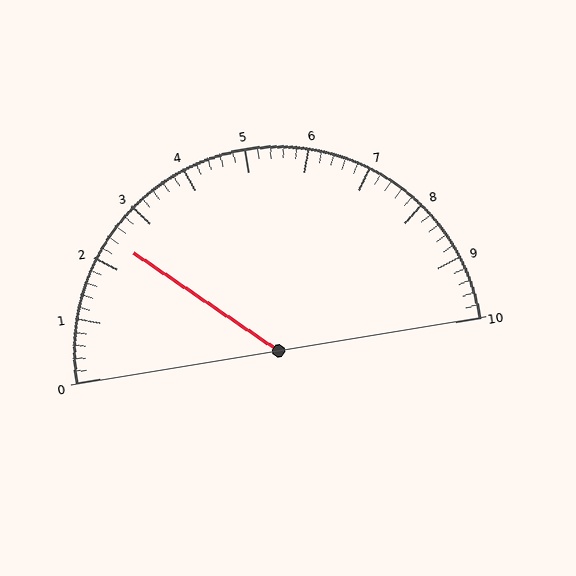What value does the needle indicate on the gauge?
The needle indicates approximately 2.4.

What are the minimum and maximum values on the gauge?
The gauge ranges from 0 to 10.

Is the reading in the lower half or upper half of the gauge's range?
The reading is in the lower half of the range (0 to 10).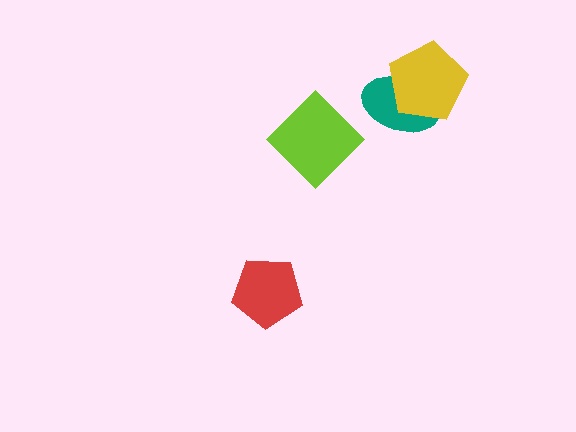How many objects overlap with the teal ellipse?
1 object overlaps with the teal ellipse.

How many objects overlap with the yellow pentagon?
1 object overlaps with the yellow pentagon.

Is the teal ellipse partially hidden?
Yes, it is partially covered by another shape.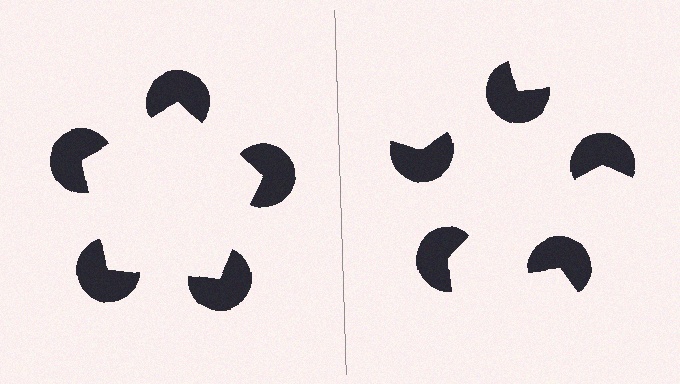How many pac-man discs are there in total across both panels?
10 — 5 on each side.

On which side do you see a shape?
An illusory pentagon appears on the left side. On the right side the wedge cuts are rotated, so no coherent shape forms.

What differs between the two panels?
The pac-man discs are positioned identically on both sides; only the wedge orientations differ. On the left they align to a pentagon; on the right they are misaligned.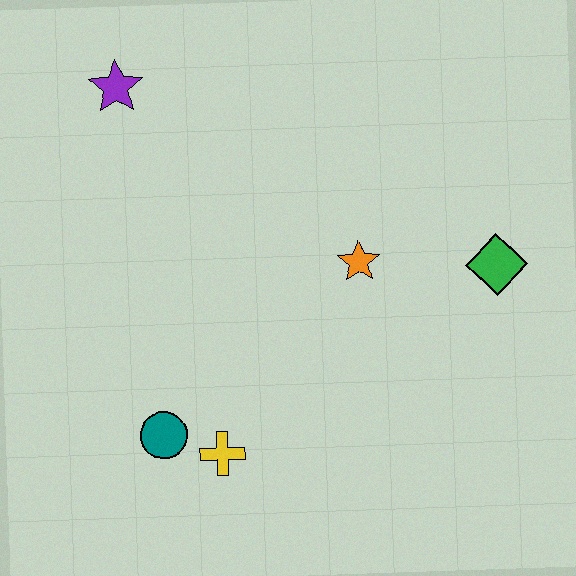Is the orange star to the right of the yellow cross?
Yes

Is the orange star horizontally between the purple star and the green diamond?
Yes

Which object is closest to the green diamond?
The orange star is closest to the green diamond.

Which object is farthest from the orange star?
The purple star is farthest from the orange star.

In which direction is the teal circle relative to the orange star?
The teal circle is to the left of the orange star.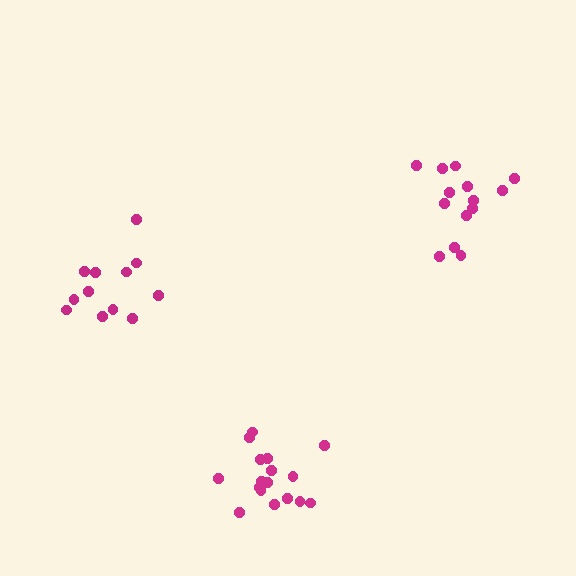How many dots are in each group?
Group 1: 17 dots, Group 2: 14 dots, Group 3: 12 dots (43 total).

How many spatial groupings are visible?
There are 3 spatial groupings.